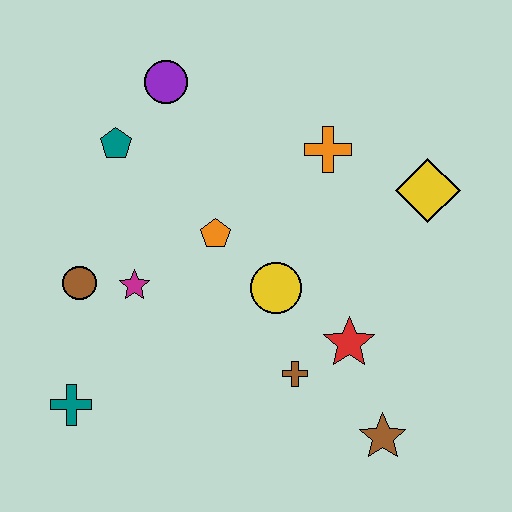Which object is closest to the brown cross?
The red star is closest to the brown cross.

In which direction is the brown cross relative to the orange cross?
The brown cross is below the orange cross.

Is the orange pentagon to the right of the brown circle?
Yes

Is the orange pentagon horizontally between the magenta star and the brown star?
Yes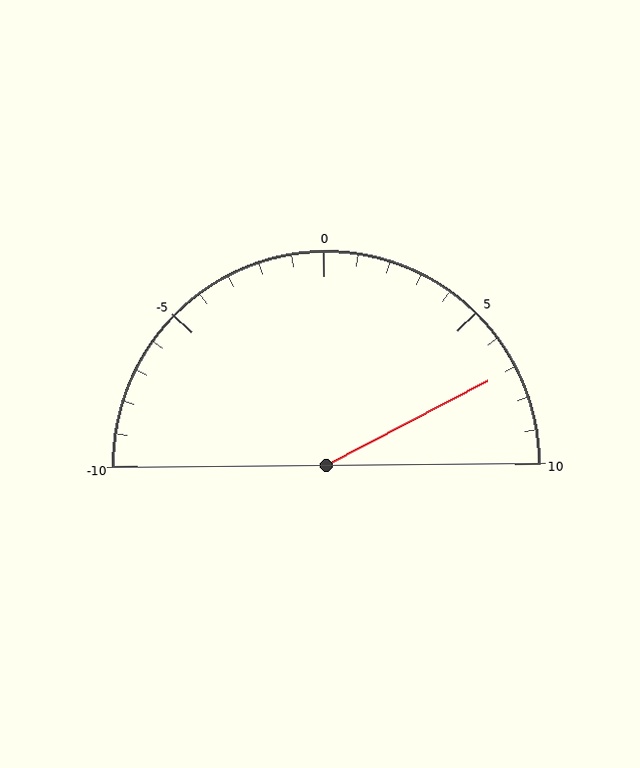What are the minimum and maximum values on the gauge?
The gauge ranges from -10 to 10.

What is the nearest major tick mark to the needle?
The nearest major tick mark is 5.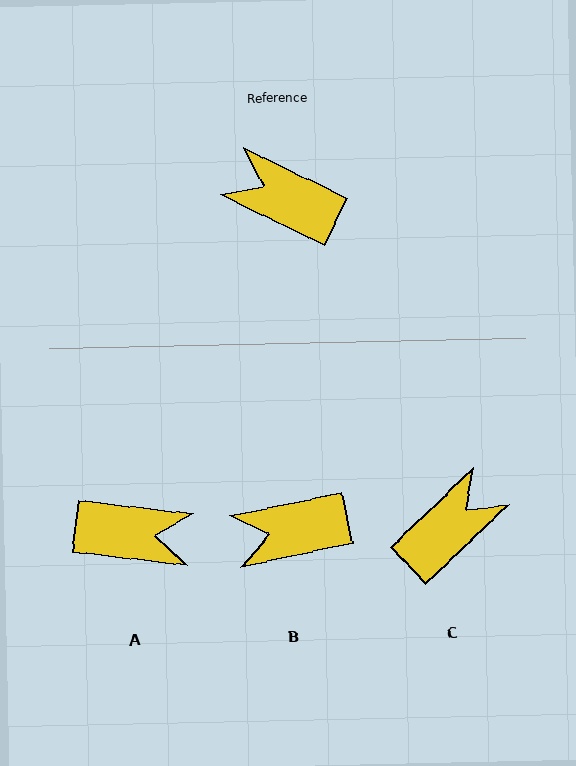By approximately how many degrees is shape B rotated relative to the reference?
Approximately 38 degrees counter-clockwise.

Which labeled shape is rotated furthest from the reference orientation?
A, about 160 degrees away.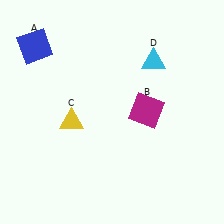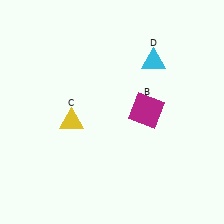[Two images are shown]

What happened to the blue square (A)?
The blue square (A) was removed in Image 2. It was in the top-left area of Image 1.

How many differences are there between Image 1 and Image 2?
There is 1 difference between the two images.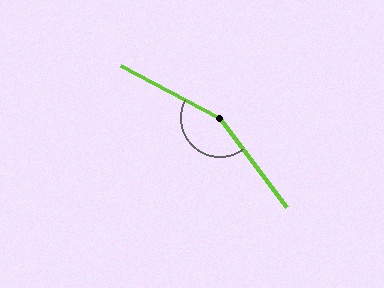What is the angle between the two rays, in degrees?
Approximately 154 degrees.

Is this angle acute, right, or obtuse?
It is obtuse.